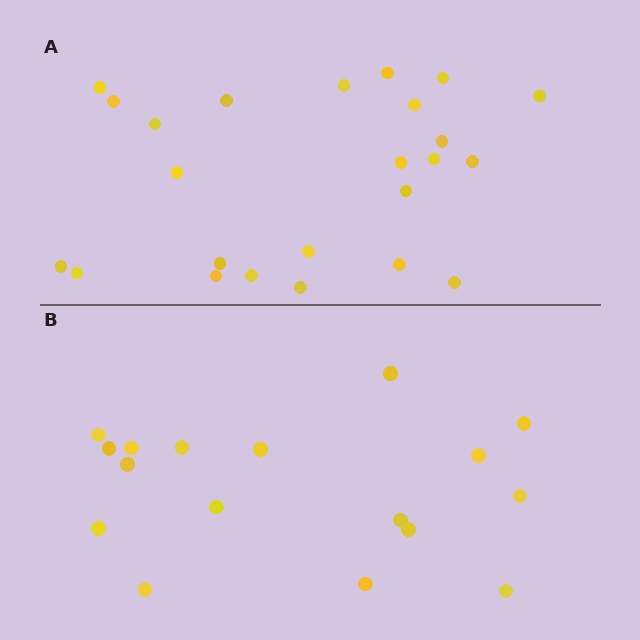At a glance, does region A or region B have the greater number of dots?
Region A (the top region) has more dots.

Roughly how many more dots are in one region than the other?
Region A has roughly 8 or so more dots than region B.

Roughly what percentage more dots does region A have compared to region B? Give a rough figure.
About 40% more.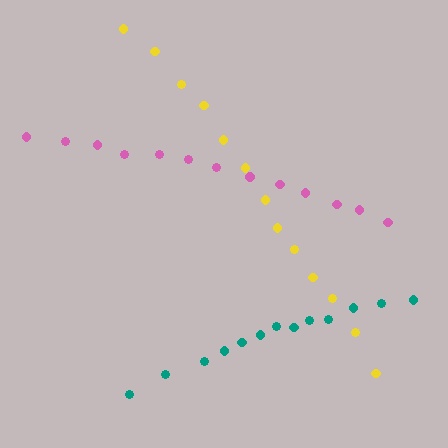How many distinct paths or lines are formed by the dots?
There are 3 distinct paths.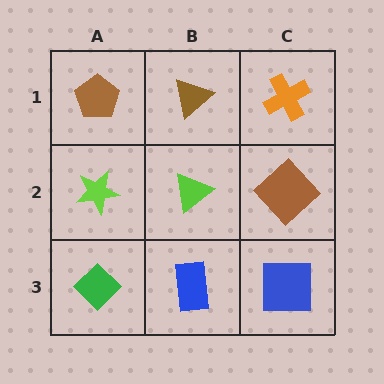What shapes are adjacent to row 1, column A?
A lime star (row 2, column A), a brown triangle (row 1, column B).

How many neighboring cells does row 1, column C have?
2.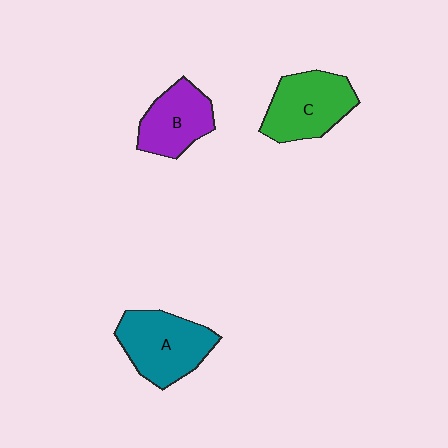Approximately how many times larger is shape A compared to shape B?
Approximately 1.3 times.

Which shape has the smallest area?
Shape B (purple).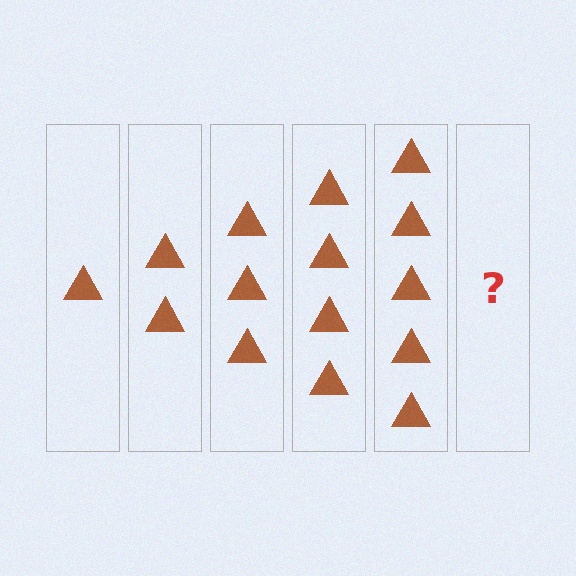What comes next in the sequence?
The next element should be 6 triangles.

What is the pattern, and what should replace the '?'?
The pattern is that each step adds one more triangle. The '?' should be 6 triangles.